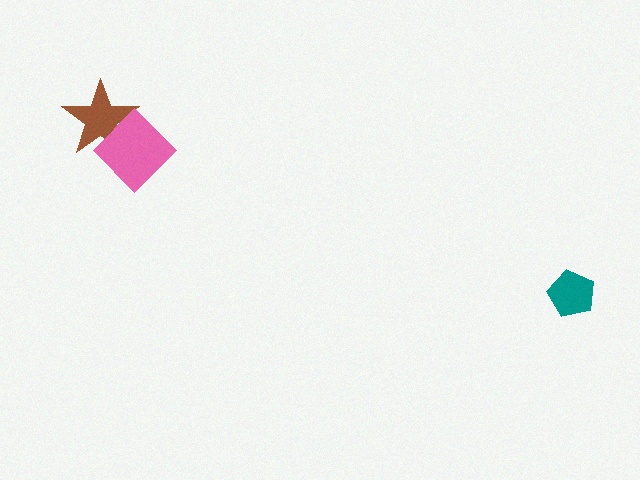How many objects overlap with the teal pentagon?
0 objects overlap with the teal pentagon.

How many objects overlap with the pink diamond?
1 object overlaps with the pink diamond.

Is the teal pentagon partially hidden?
No, no other shape covers it.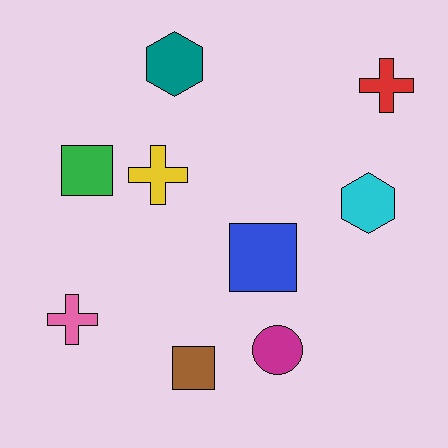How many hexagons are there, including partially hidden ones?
There are 2 hexagons.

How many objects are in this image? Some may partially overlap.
There are 9 objects.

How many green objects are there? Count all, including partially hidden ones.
There is 1 green object.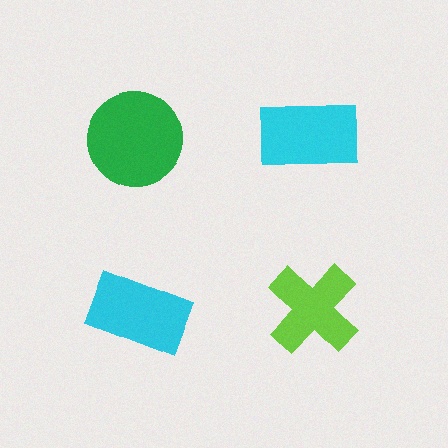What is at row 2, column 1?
A cyan rectangle.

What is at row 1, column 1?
A green circle.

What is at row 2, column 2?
A lime cross.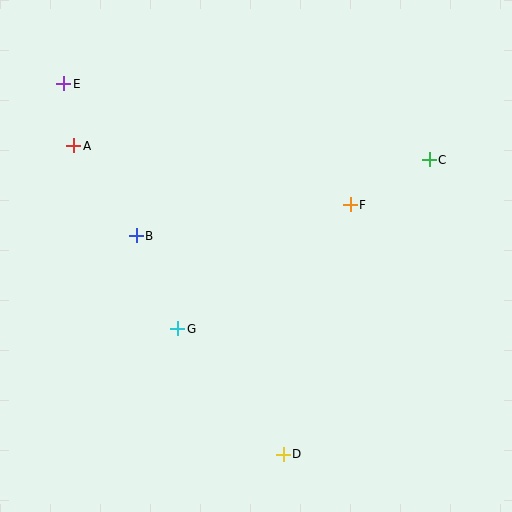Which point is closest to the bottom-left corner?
Point G is closest to the bottom-left corner.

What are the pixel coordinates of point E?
Point E is at (64, 84).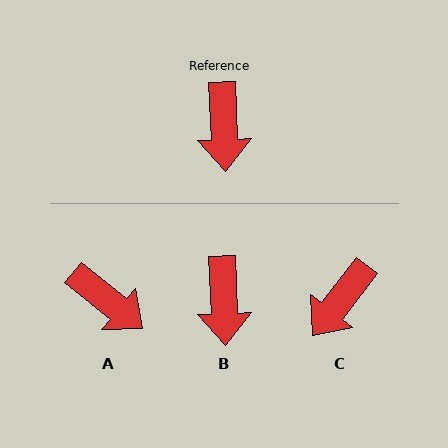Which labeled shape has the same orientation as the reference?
B.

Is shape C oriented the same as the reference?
No, it is off by about 40 degrees.